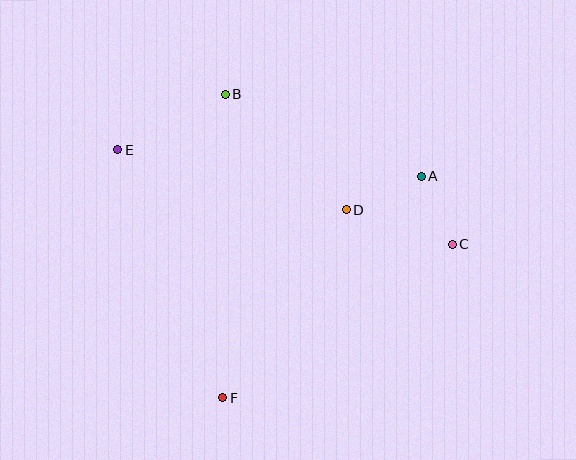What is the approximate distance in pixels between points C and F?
The distance between C and F is approximately 276 pixels.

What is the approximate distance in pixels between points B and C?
The distance between B and C is approximately 272 pixels.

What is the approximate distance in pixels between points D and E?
The distance between D and E is approximately 236 pixels.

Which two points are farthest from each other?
Points C and E are farthest from each other.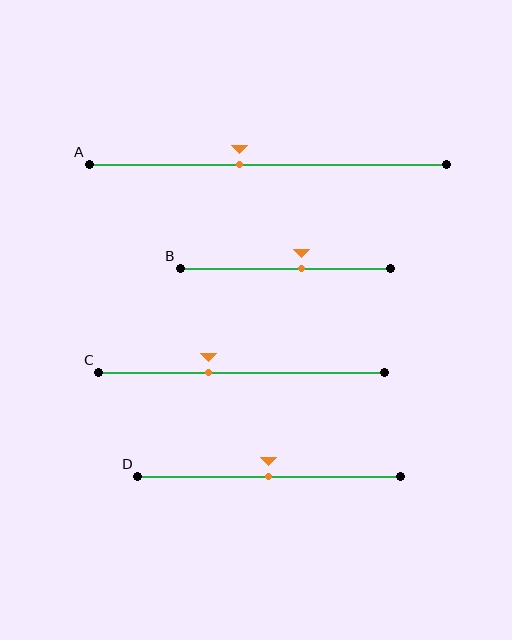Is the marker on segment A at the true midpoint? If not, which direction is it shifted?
No, the marker on segment A is shifted to the left by about 8% of the segment length.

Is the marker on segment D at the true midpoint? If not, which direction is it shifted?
Yes, the marker on segment D is at the true midpoint.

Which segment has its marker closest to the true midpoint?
Segment D has its marker closest to the true midpoint.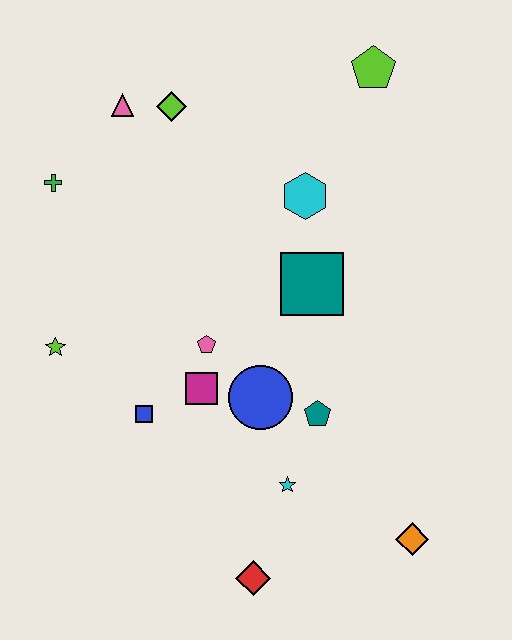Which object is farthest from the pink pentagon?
The lime pentagon is farthest from the pink pentagon.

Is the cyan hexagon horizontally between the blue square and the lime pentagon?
Yes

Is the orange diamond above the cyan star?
No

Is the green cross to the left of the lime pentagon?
Yes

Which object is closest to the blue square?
The magenta square is closest to the blue square.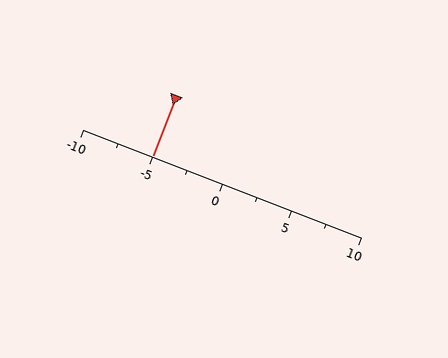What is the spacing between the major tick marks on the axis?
The major ticks are spaced 5 apart.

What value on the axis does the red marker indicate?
The marker indicates approximately -5.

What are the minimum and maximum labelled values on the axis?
The axis runs from -10 to 10.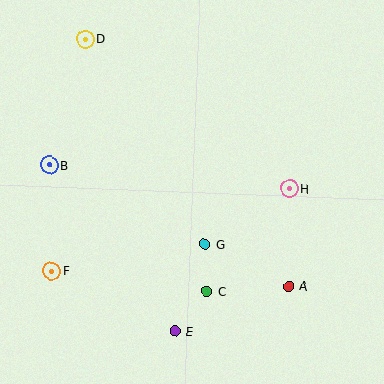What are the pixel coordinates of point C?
Point C is at (207, 291).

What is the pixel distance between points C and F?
The distance between C and F is 157 pixels.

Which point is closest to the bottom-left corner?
Point F is closest to the bottom-left corner.